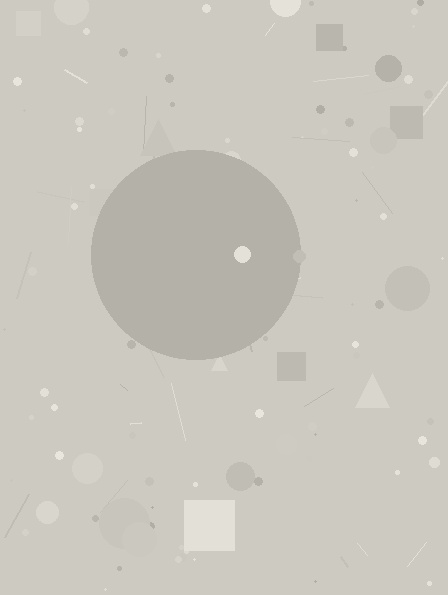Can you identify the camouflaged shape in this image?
The camouflaged shape is a circle.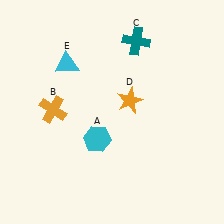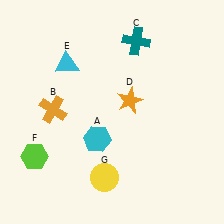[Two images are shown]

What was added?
A lime hexagon (F), a yellow circle (G) were added in Image 2.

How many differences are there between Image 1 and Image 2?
There are 2 differences between the two images.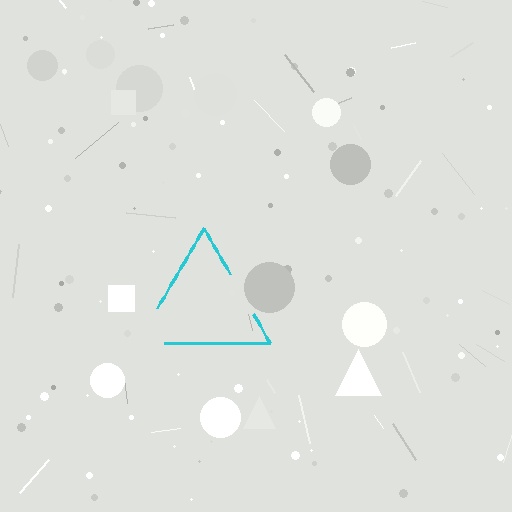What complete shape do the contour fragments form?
The contour fragments form a triangle.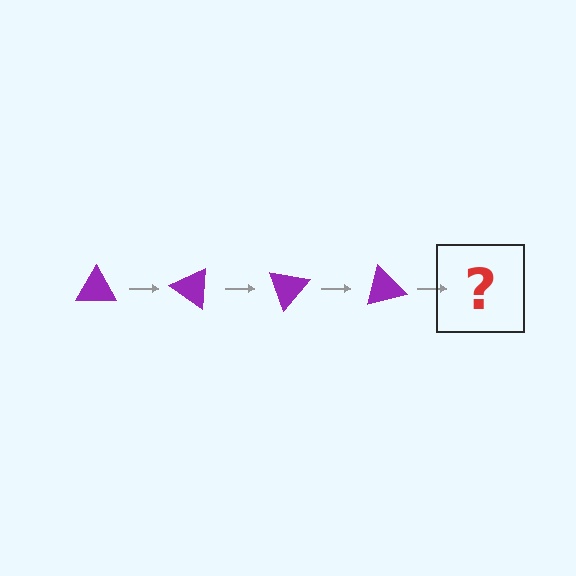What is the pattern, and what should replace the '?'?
The pattern is that the triangle rotates 35 degrees each step. The '?' should be a purple triangle rotated 140 degrees.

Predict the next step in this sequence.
The next step is a purple triangle rotated 140 degrees.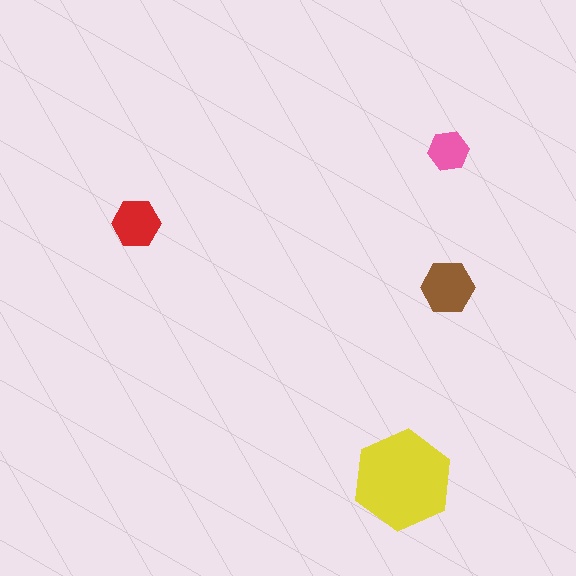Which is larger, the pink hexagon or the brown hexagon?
The brown one.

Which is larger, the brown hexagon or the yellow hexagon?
The yellow one.